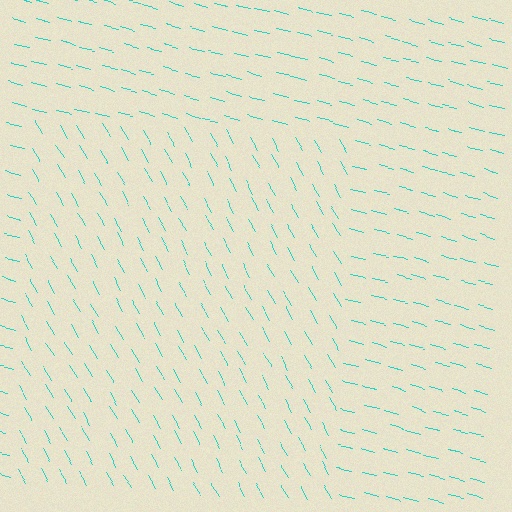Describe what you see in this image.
The image is filled with small cyan line segments. A rectangle region in the image has lines oriented differently from the surrounding lines, creating a visible texture boundary.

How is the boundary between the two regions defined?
The boundary is defined purely by a change in line orientation (approximately 45 degrees difference). All lines are the same color and thickness.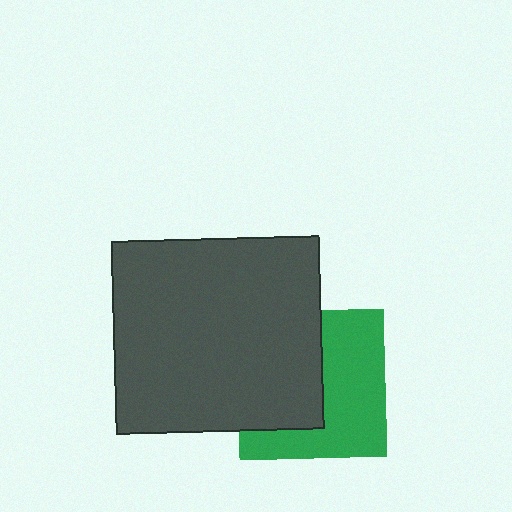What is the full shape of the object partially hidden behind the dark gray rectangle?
The partially hidden object is a green square.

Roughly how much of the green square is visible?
About half of it is visible (roughly 53%).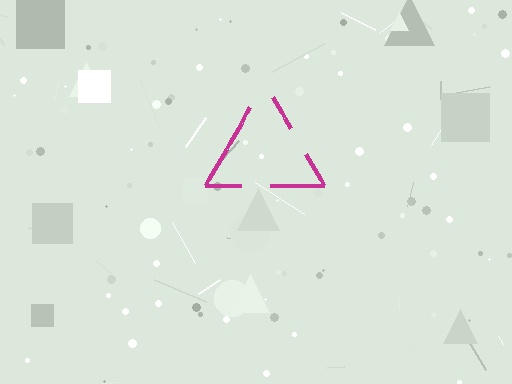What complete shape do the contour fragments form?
The contour fragments form a triangle.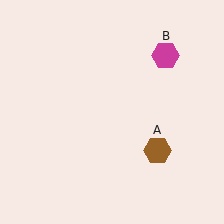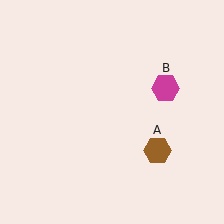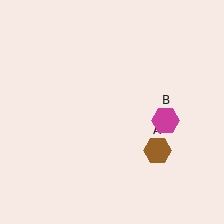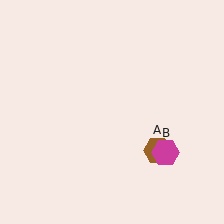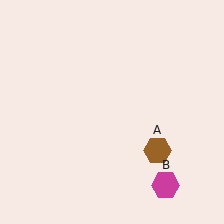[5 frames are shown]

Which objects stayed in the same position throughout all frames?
Brown hexagon (object A) remained stationary.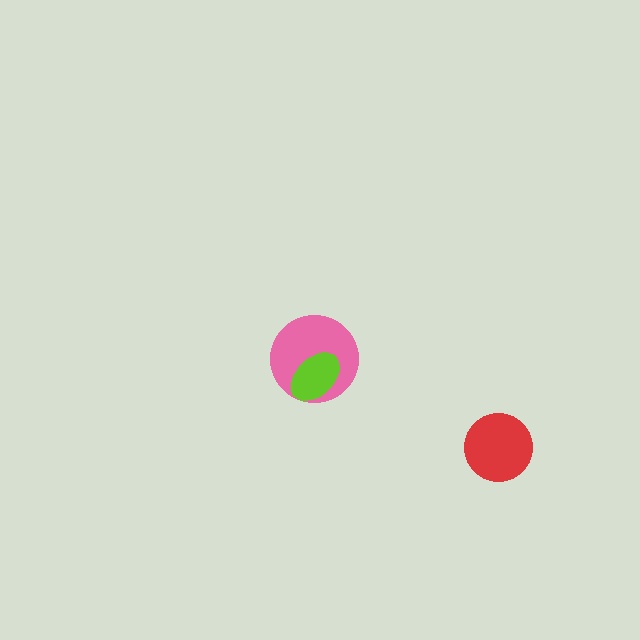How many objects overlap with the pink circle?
1 object overlaps with the pink circle.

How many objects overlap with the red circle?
0 objects overlap with the red circle.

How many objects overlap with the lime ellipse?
1 object overlaps with the lime ellipse.